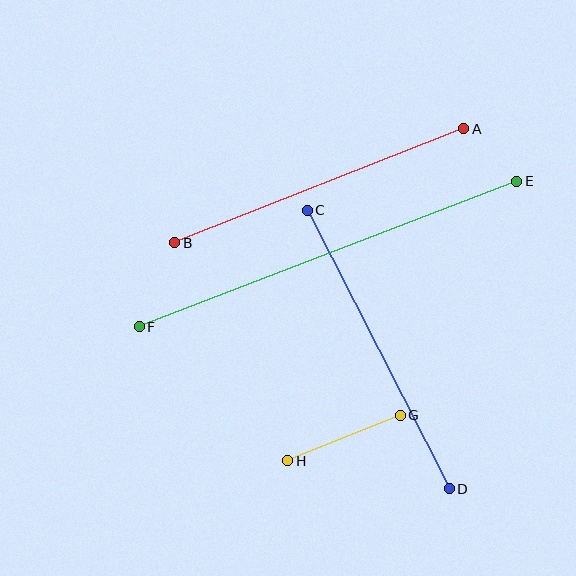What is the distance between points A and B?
The distance is approximately 311 pixels.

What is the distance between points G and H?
The distance is approximately 121 pixels.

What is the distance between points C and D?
The distance is approximately 312 pixels.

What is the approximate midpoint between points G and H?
The midpoint is at approximately (344, 438) pixels.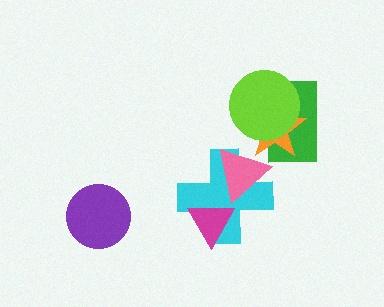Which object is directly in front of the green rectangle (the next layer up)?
The orange star is directly in front of the green rectangle.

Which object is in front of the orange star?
The lime circle is in front of the orange star.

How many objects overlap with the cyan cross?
2 objects overlap with the cyan cross.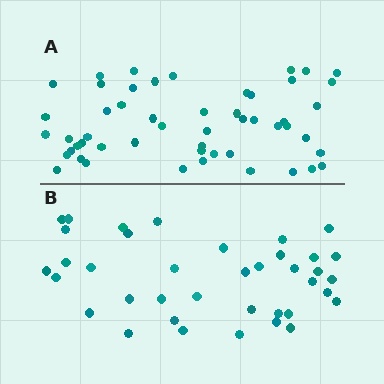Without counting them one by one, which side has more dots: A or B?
Region A (the top region) has more dots.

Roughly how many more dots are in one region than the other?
Region A has approximately 15 more dots than region B.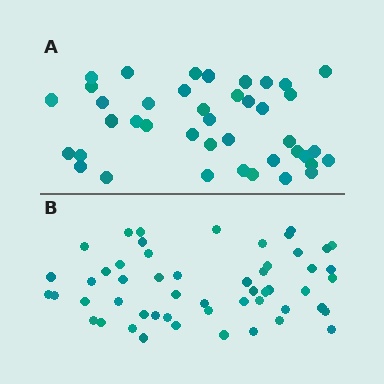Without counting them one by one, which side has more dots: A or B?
Region B (the bottom region) has more dots.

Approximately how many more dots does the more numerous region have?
Region B has roughly 12 or so more dots than region A.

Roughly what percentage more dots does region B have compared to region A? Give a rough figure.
About 30% more.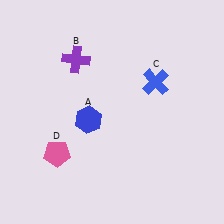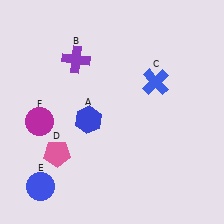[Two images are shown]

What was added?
A blue circle (E), a magenta circle (F) were added in Image 2.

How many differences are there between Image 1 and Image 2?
There are 2 differences between the two images.